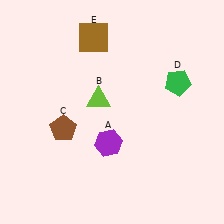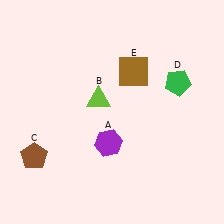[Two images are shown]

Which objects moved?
The objects that moved are: the brown pentagon (C), the brown square (E).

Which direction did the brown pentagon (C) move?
The brown pentagon (C) moved left.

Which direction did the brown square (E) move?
The brown square (E) moved right.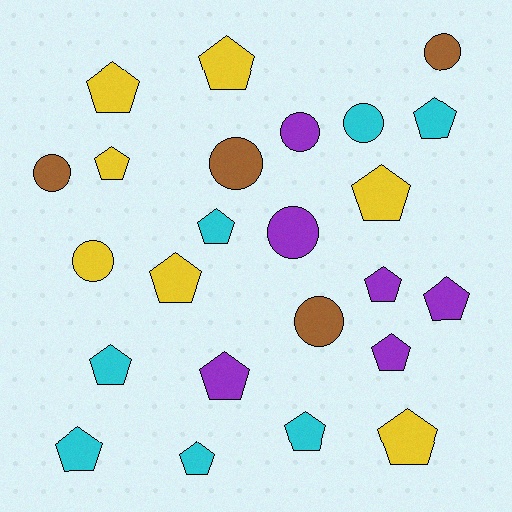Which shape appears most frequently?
Pentagon, with 16 objects.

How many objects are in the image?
There are 24 objects.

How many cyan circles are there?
There is 1 cyan circle.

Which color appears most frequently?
Cyan, with 7 objects.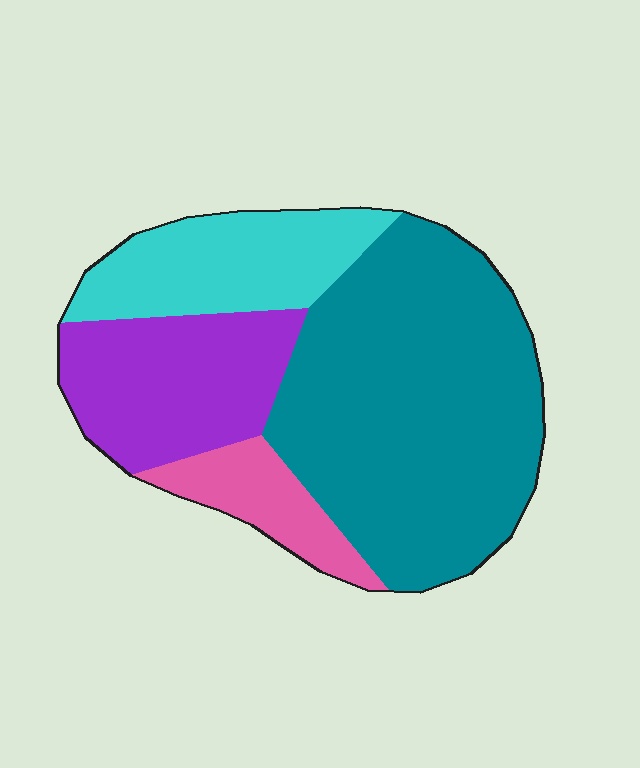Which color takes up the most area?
Teal, at roughly 50%.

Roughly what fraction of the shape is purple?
Purple covers about 20% of the shape.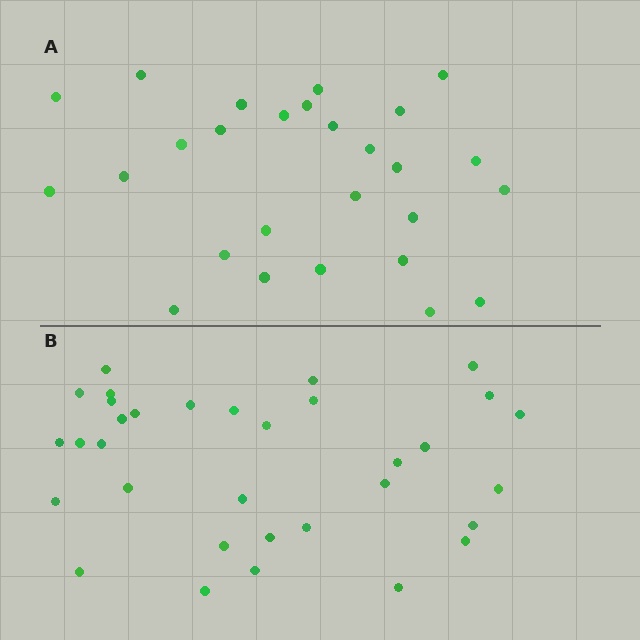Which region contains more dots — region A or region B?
Region B (the bottom region) has more dots.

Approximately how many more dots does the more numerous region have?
Region B has about 6 more dots than region A.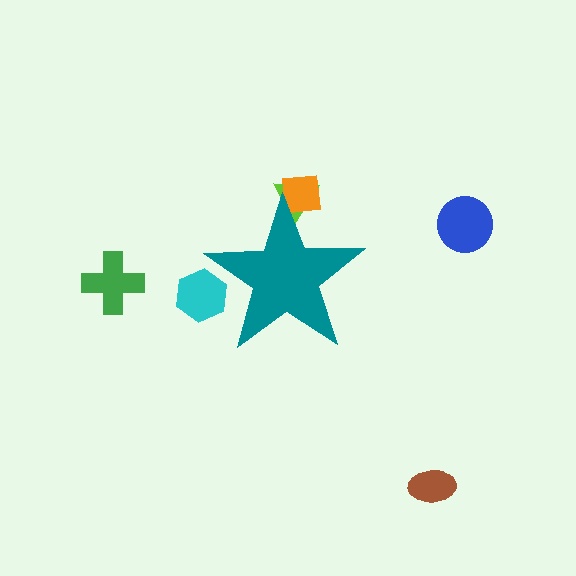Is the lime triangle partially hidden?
Yes, the lime triangle is partially hidden behind the teal star.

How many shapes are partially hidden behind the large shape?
3 shapes are partially hidden.